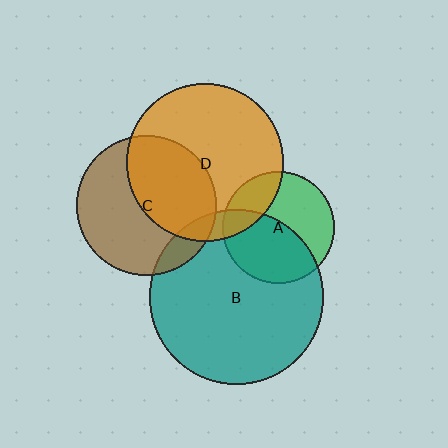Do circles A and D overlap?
Yes.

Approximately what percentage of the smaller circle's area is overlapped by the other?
Approximately 25%.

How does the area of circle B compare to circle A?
Approximately 2.4 times.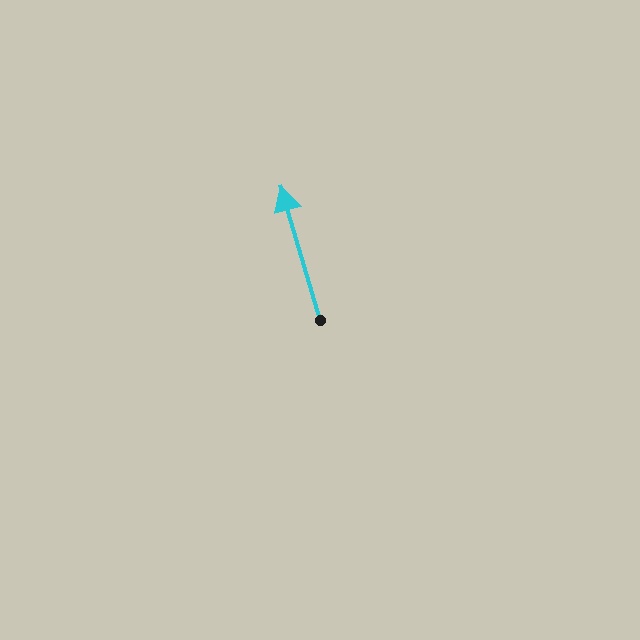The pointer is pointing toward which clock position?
Roughly 11 o'clock.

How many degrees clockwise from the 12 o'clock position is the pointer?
Approximately 344 degrees.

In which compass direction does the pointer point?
North.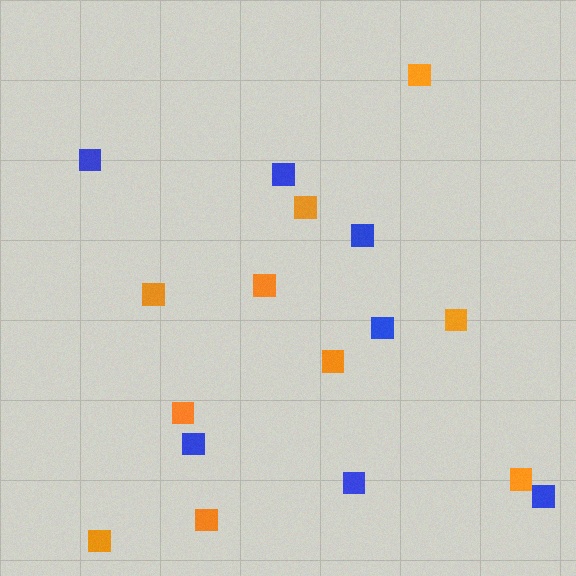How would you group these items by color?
There are 2 groups: one group of orange squares (10) and one group of blue squares (7).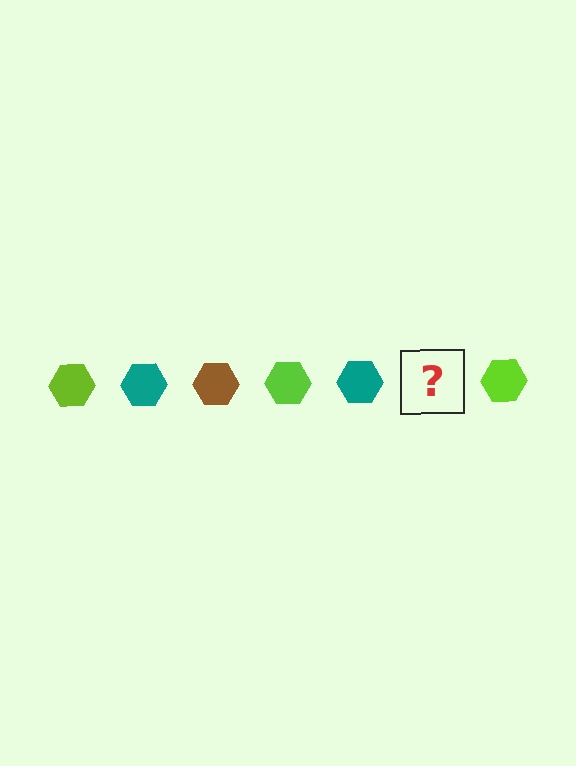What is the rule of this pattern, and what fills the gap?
The rule is that the pattern cycles through lime, teal, brown hexagons. The gap should be filled with a brown hexagon.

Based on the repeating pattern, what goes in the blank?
The blank should be a brown hexagon.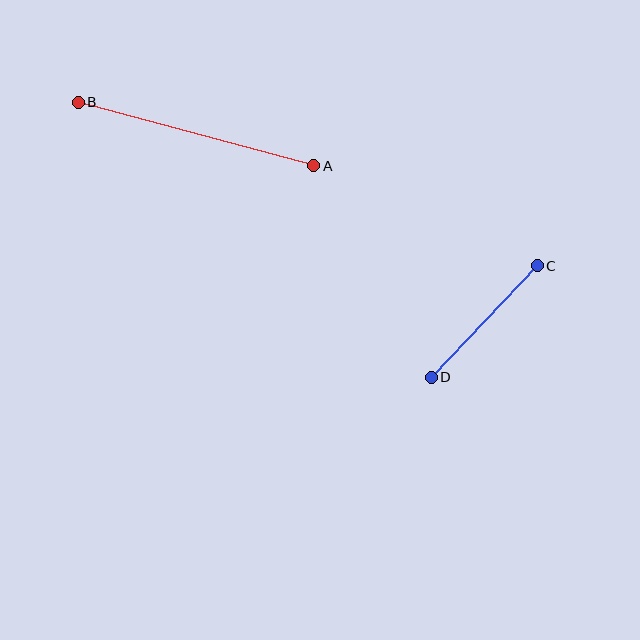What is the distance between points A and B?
The distance is approximately 244 pixels.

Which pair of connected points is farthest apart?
Points A and B are farthest apart.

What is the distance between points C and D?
The distance is approximately 154 pixels.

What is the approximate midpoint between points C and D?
The midpoint is at approximately (484, 322) pixels.